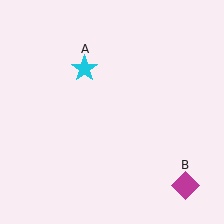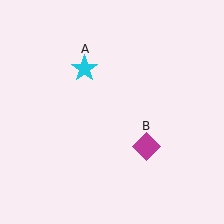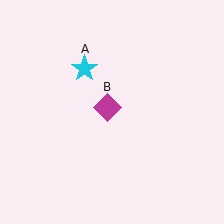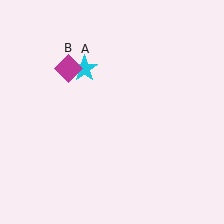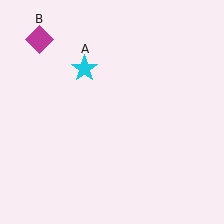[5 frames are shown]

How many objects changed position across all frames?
1 object changed position: magenta diamond (object B).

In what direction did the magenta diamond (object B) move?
The magenta diamond (object B) moved up and to the left.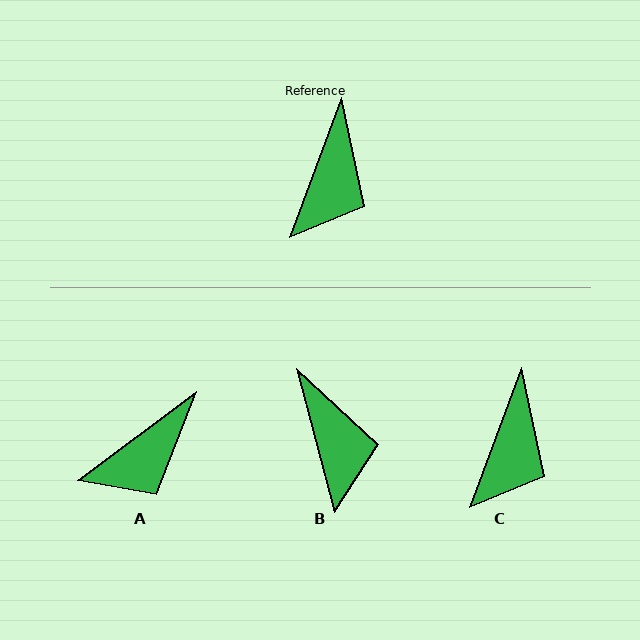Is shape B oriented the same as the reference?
No, it is off by about 35 degrees.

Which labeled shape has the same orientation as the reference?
C.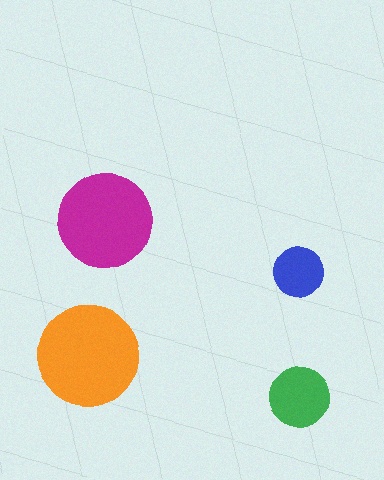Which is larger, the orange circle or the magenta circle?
The orange one.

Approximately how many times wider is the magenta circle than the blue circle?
About 2 times wider.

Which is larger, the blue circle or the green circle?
The green one.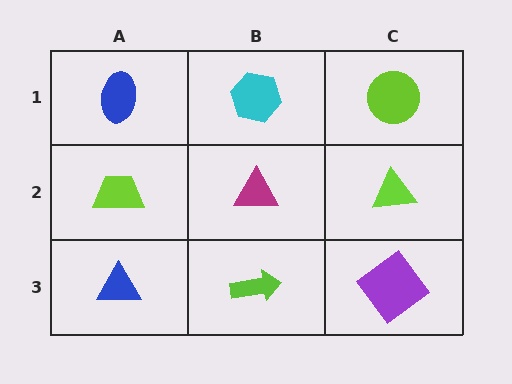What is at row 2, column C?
A lime triangle.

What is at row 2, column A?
A lime trapezoid.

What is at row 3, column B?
A lime arrow.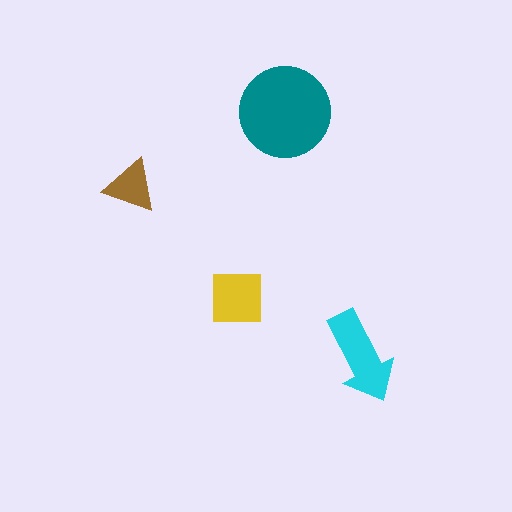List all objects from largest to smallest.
The teal circle, the cyan arrow, the yellow square, the brown triangle.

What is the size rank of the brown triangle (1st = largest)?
4th.